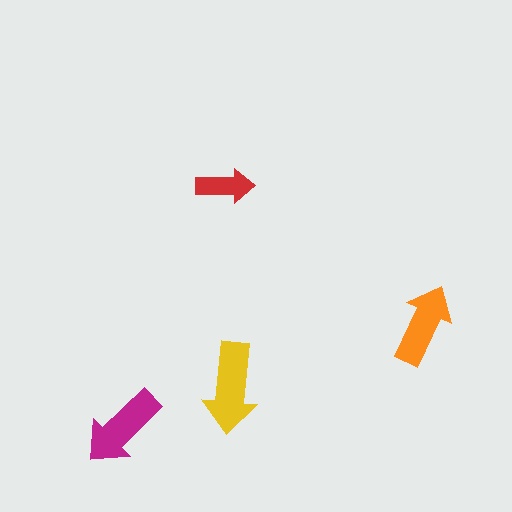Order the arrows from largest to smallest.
the yellow one, the magenta one, the orange one, the red one.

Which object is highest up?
The red arrow is topmost.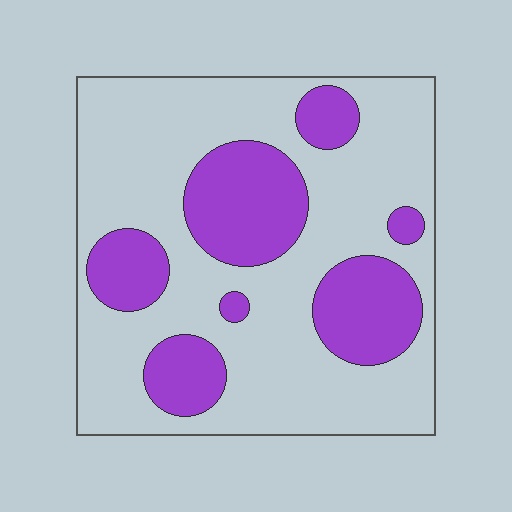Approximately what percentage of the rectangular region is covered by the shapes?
Approximately 30%.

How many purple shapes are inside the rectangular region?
7.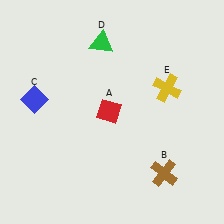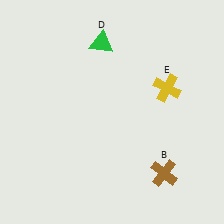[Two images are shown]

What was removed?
The blue diamond (C), the red diamond (A) were removed in Image 2.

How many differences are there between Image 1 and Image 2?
There are 2 differences between the two images.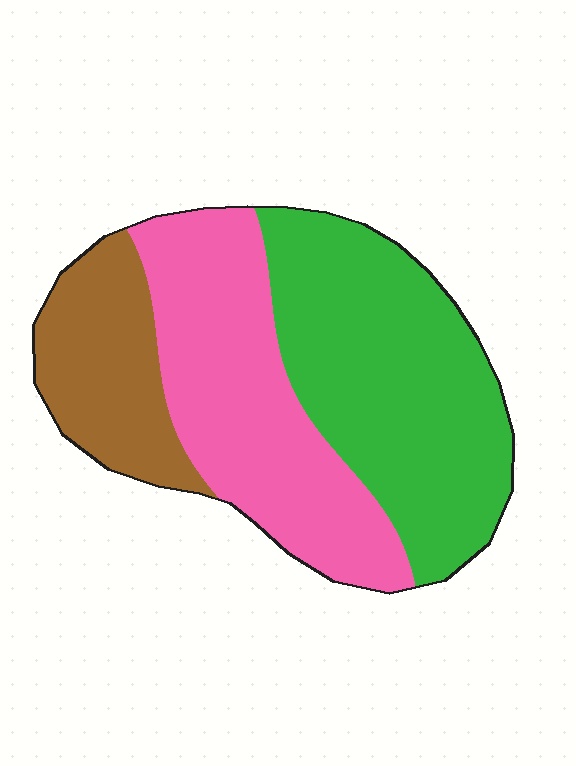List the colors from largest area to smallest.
From largest to smallest: green, pink, brown.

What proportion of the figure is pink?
Pink covers 37% of the figure.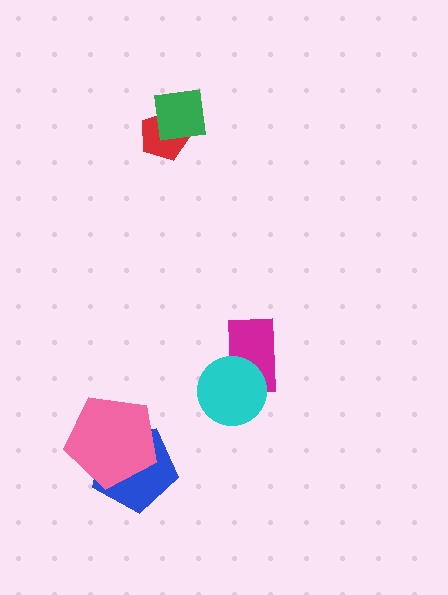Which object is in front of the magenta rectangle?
The cyan circle is in front of the magenta rectangle.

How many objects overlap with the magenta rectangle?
1 object overlaps with the magenta rectangle.